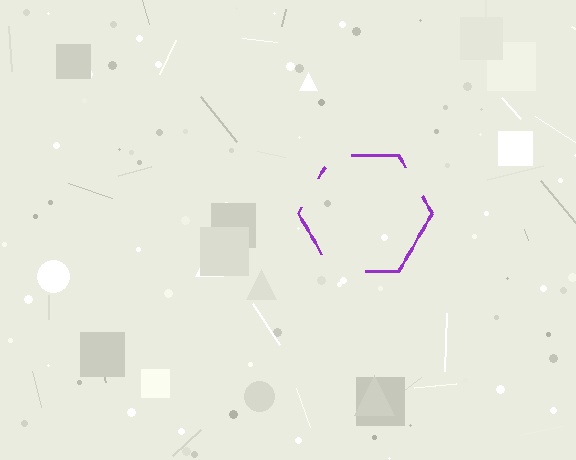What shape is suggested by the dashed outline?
The dashed outline suggests a hexagon.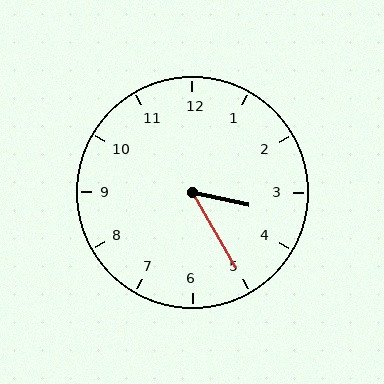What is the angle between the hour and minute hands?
Approximately 48 degrees.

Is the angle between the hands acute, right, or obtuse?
It is acute.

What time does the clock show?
3:25.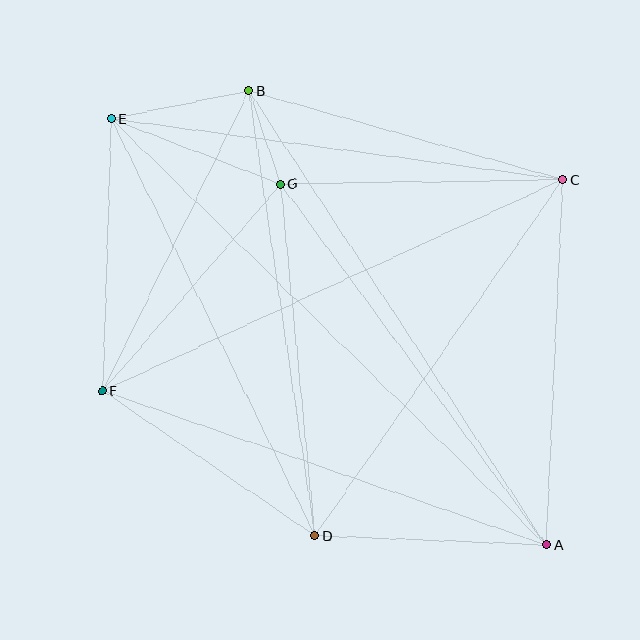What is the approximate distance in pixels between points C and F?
The distance between C and F is approximately 506 pixels.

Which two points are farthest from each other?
Points A and E are farthest from each other.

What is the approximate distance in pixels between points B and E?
The distance between B and E is approximately 141 pixels.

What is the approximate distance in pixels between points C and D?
The distance between C and D is approximately 433 pixels.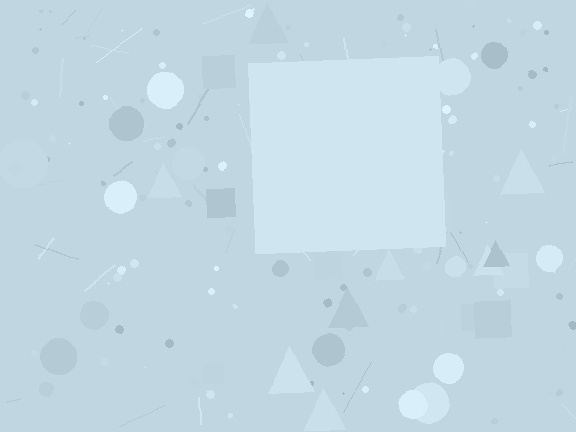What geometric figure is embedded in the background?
A square is embedded in the background.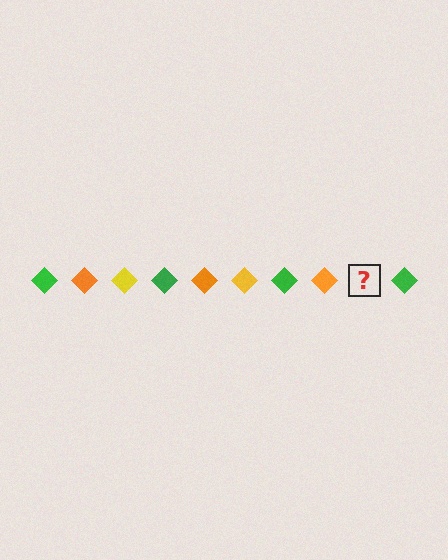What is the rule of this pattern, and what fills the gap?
The rule is that the pattern cycles through green, orange, yellow diamonds. The gap should be filled with a yellow diamond.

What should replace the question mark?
The question mark should be replaced with a yellow diamond.